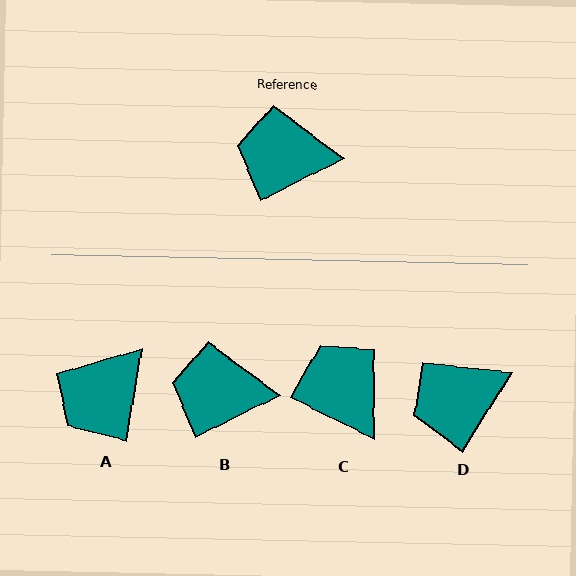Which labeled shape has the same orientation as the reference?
B.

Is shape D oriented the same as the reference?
No, it is off by about 31 degrees.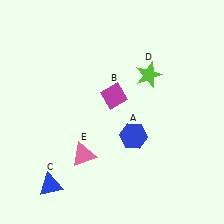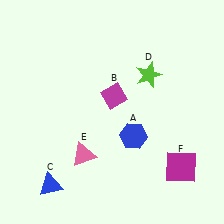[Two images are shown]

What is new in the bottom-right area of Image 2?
A magenta square (F) was added in the bottom-right area of Image 2.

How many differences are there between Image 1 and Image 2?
There is 1 difference between the two images.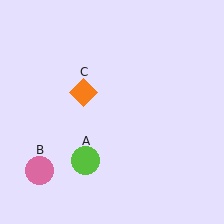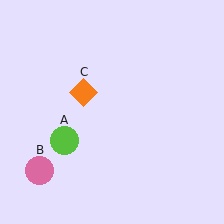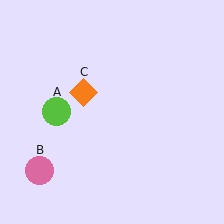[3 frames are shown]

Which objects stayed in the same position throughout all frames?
Pink circle (object B) and orange diamond (object C) remained stationary.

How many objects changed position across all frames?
1 object changed position: lime circle (object A).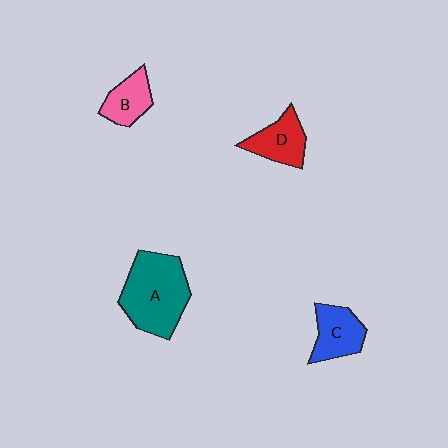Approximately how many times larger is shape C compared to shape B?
Approximately 1.2 times.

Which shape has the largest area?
Shape A (teal).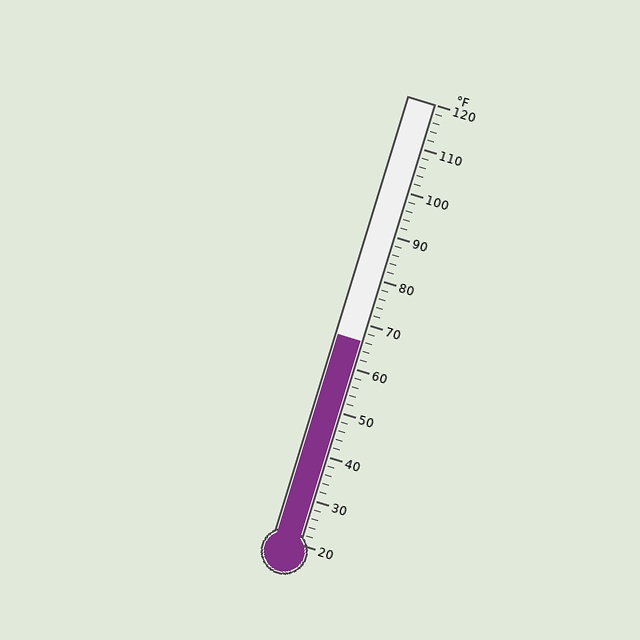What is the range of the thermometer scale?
The thermometer scale ranges from 20°F to 120°F.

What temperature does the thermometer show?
The thermometer shows approximately 66°F.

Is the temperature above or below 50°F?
The temperature is above 50°F.